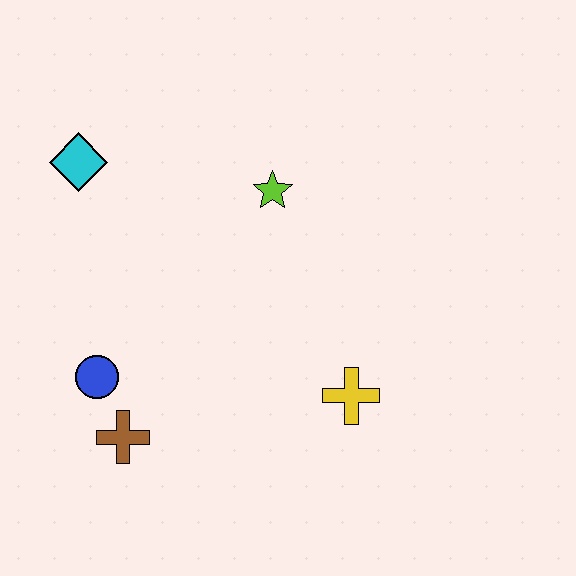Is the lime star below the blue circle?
No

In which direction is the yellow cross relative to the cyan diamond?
The yellow cross is to the right of the cyan diamond.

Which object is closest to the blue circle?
The brown cross is closest to the blue circle.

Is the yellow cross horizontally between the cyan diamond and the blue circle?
No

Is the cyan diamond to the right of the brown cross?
No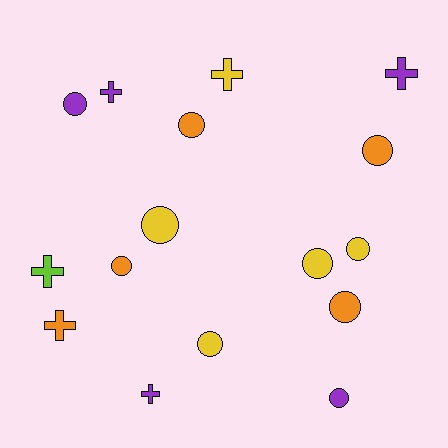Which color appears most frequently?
Yellow, with 5 objects.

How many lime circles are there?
There are no lime circles.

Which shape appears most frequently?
Circle, with 10 objects.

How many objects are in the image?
There are 16 objects.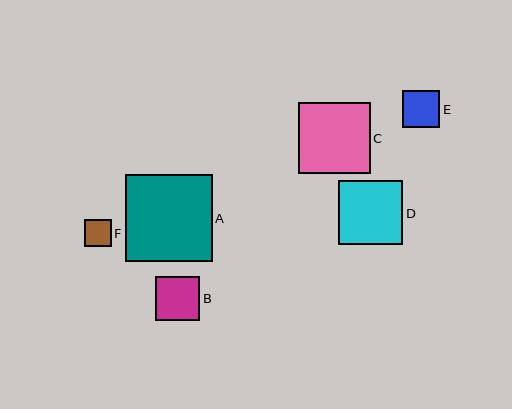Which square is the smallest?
Square F is the smallest with a size of approximately 26 pixels.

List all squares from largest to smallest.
From largest to smallest: A, C, D, B, E, F.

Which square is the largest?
Square A is the largest with a size of approximately 87 pixels.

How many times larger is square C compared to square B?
Square C is approximately 1.6 times the size of square B.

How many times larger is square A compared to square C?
Square A is approximately 1.2 times the size of square C.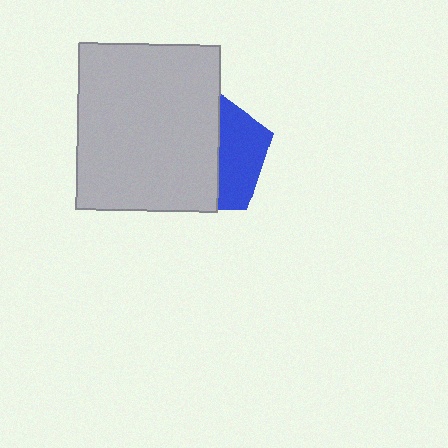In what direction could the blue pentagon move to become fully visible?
The blue pentagon could move right. That would shift it out from behind the light gray rectangle entirely.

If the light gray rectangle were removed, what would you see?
You would see the complete blue pentagon.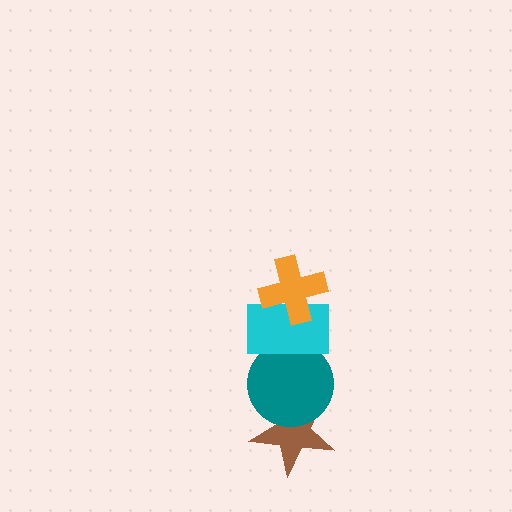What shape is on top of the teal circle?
The cyan rectangle is on top of the teal circle.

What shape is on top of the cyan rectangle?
The orange cross is on top of the cyan rectangle.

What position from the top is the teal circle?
The teal circle is 3rd from the top.